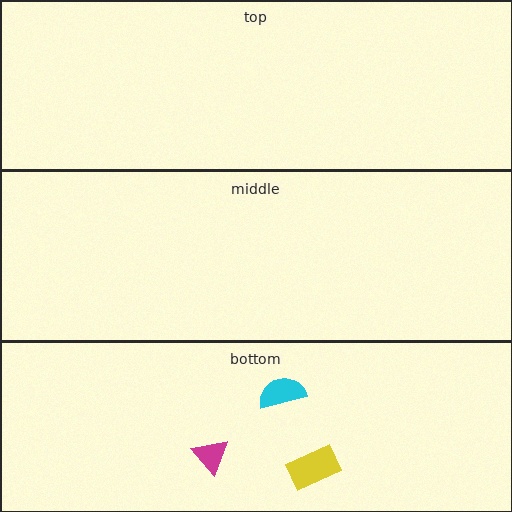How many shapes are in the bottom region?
3.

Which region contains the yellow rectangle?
The bottom region.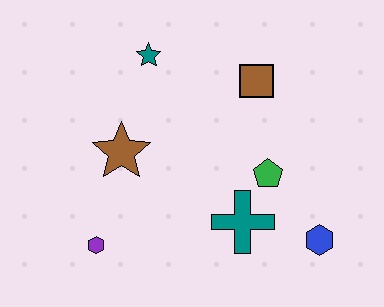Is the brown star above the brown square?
No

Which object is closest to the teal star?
The brown star is closest to the teal star.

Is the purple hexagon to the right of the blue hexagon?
No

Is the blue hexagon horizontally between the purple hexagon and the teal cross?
No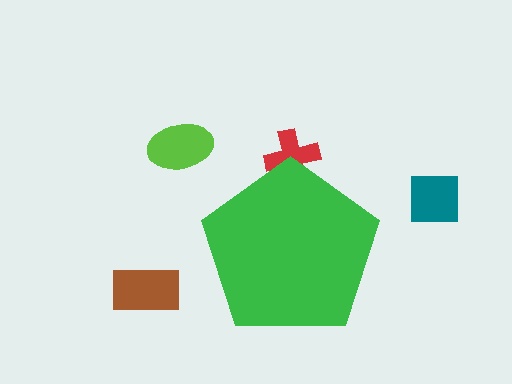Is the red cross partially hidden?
Yes, the red cross is partially hidden behind the green pentagon.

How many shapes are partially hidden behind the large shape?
1 shape is partially hidden.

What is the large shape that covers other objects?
A green pentagon.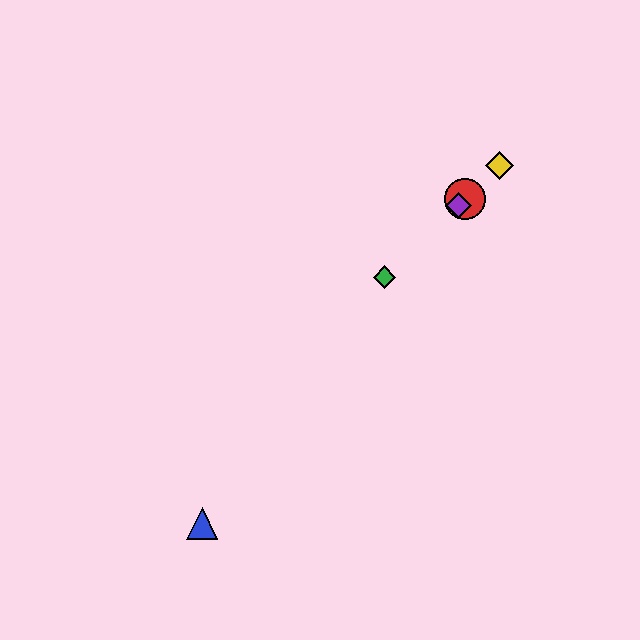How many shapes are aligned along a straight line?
4 shapes (the red circle, the green diamond, the yellow diamond, the purple diamond) are aligned along a straight line.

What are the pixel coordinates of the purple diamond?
The purple diamond is at (458, 206).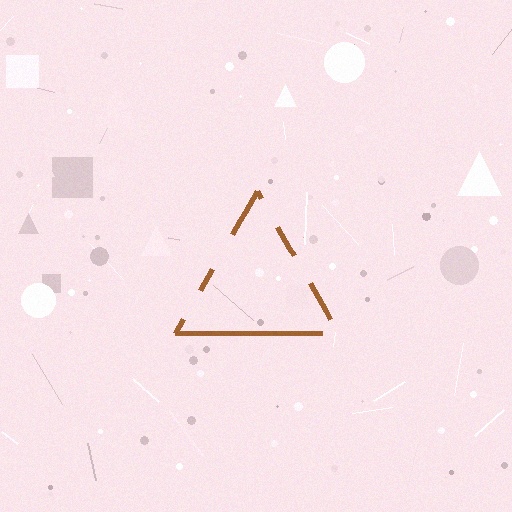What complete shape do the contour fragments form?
The contour fragments form a triangle.